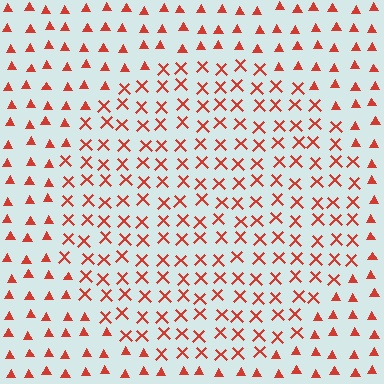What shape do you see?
I see a circle.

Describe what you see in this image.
The image is filled with small red elements arranged in a uniform grid. A circle-shaped region contains X marks, while the surrounding area contains triangles. The boundary is defined purely by the change in element shape.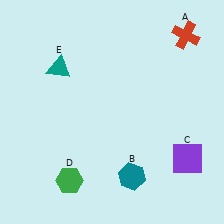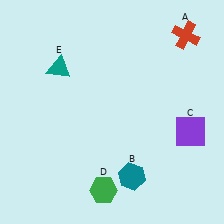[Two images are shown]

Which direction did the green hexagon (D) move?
The green hexagon (D) moved right.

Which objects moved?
The objects that moved are: the purple square (C), the green hexagon (D).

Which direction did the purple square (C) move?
The purple square (C) moved up.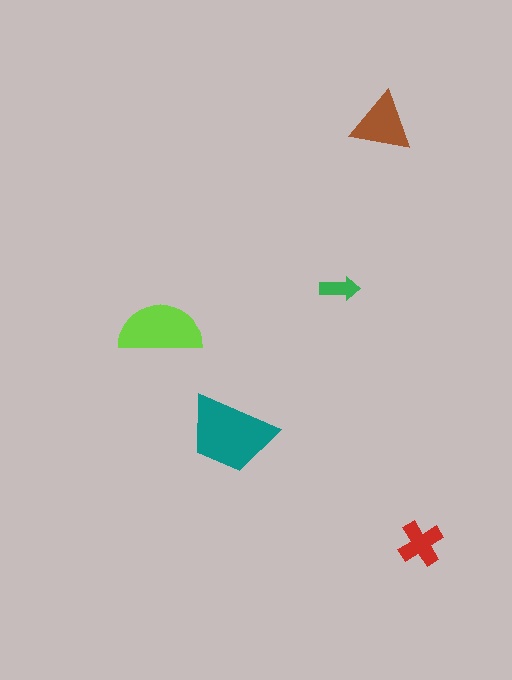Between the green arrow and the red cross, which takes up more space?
The red cross.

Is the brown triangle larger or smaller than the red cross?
Larger.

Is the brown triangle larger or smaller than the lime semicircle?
Smaller.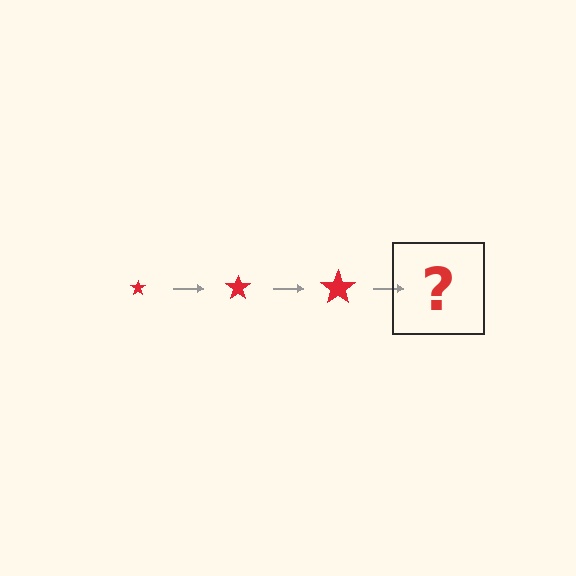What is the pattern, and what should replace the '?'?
The pattern is that the star gets progressively larger each step. The '?' should be a red star, larger than the previous one.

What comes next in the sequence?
The next element should be a red star, larger than the previous one.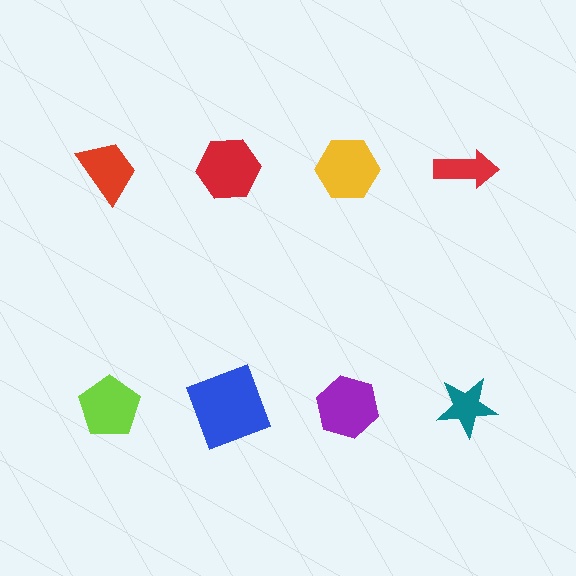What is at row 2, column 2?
A blue square.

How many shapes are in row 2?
4 shapes.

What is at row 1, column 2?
A red hexagon.